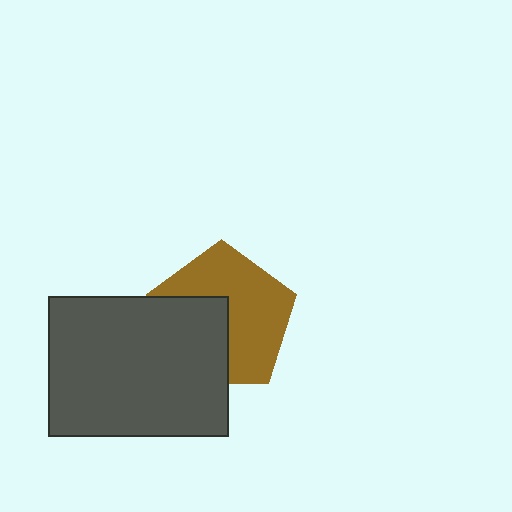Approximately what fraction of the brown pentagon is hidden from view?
Roughly 40% of the brown pentagon is hidden behind the dark gray rectangle.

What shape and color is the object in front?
The object in front is a dark gray rectangle.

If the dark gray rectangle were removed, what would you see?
You would see the complete brown pentagon.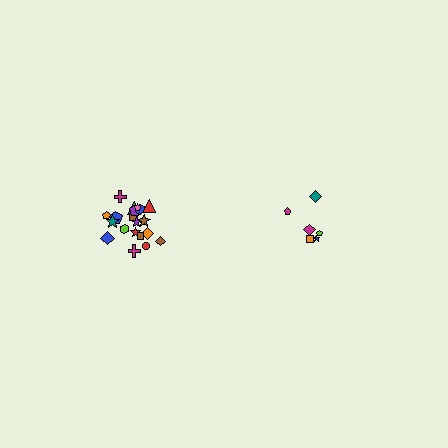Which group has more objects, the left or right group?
The left group.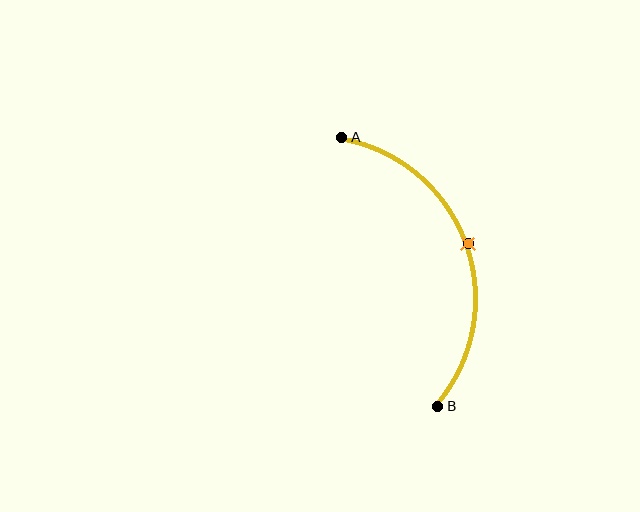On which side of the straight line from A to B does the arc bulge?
The arc bulges to the right of the straight line connecting A and B.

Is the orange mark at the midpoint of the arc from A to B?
Yes. The orange mark lies on the arc at equal arc-length from both A and B — it is the arc midpoint.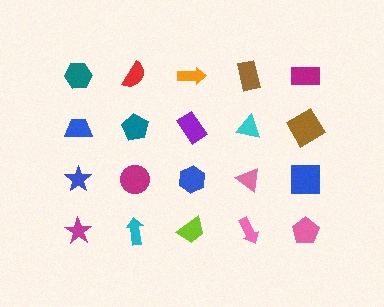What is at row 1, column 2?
A red semicircle.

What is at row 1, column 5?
A magenta rectangle.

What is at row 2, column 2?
A teal pentagon.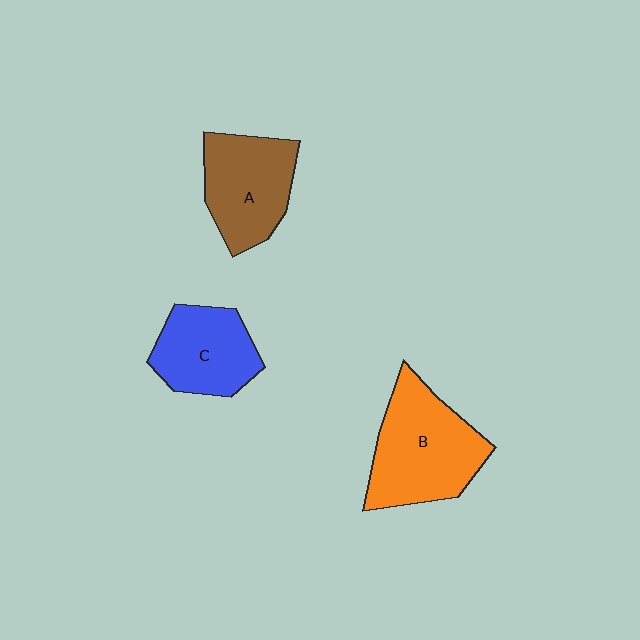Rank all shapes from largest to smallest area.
From largest to smallest: B (orange), A (brown), C (blue).